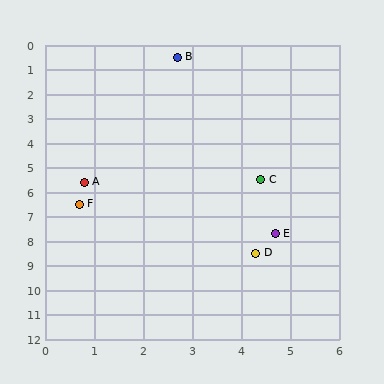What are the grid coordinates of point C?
Point C is at approximately (4.4, 5.5).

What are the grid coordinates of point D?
Point D is at approximately (4.3, 8.5).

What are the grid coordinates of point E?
Point E is at approximately (4.7, 7.7).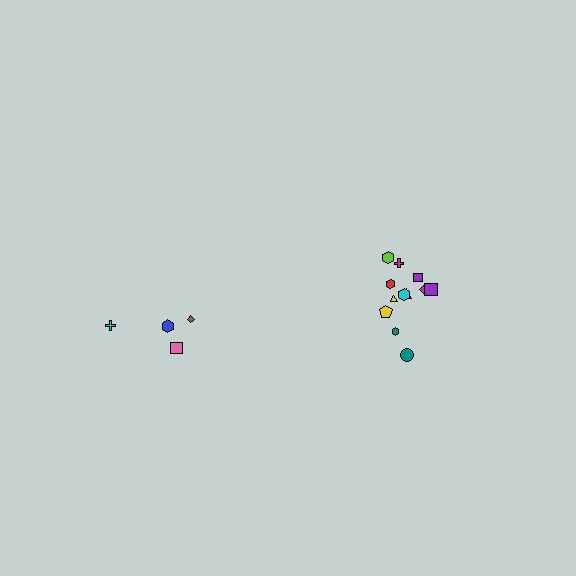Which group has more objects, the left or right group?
The right group.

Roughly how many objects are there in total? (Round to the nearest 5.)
Roughly 15 objects in total.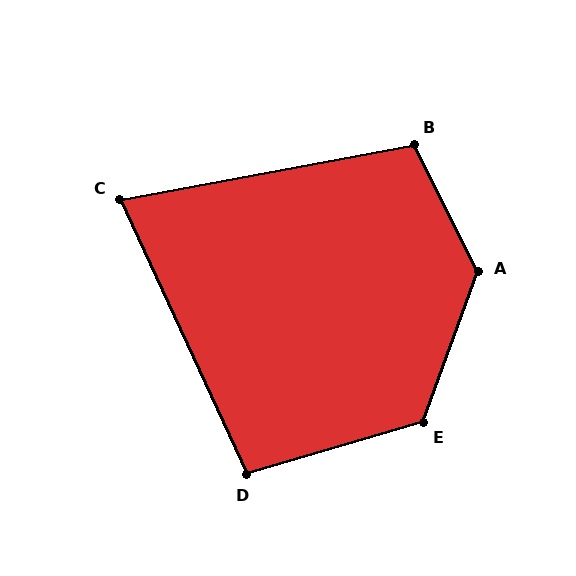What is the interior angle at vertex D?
Approximately 99 degrees (obtuse).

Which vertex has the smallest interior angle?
C, at approximately 76 degrees.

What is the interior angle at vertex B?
Approximately 106 degrees (obtuse).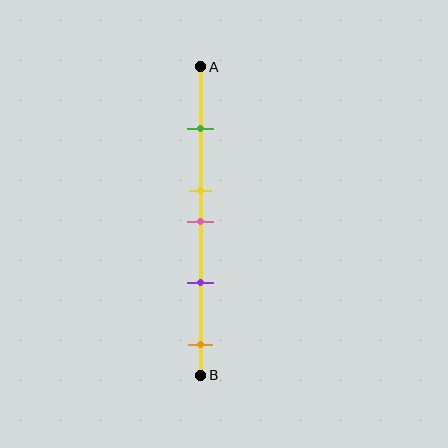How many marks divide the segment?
There are 5 marks dividing the segment.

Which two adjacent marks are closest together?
The yellow and pink marks are the closest adjacent pair.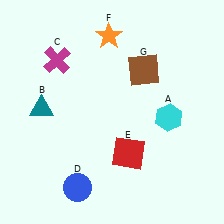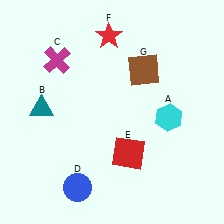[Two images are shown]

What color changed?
The star (F) changed from orange in Image 1 to red in Image 2.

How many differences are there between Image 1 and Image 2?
There is 1 difference between the two images.